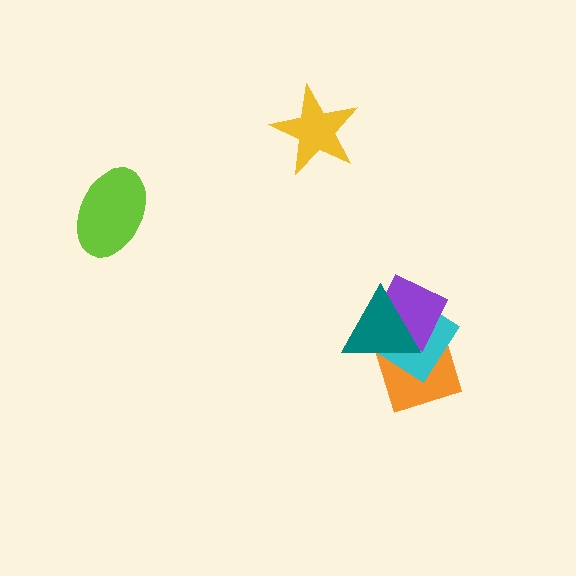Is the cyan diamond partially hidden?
Yes, it is partially covered by another shape.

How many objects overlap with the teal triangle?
3 objects overlap with the teal triangle.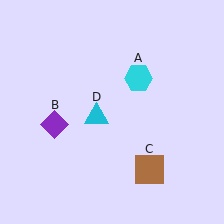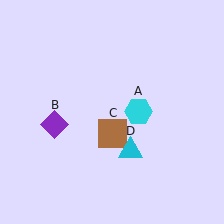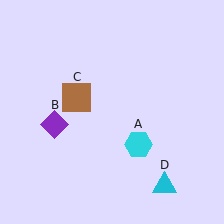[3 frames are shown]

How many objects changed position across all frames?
3 objects changed position: cyan hexagon (object A), brown square (object C), cyan triangle (object D).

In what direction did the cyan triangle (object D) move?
The cyan triangle (object D) moved down and to the right.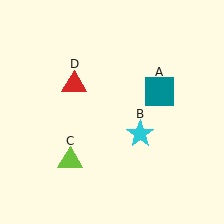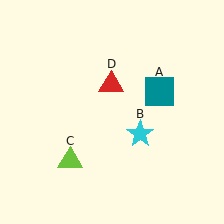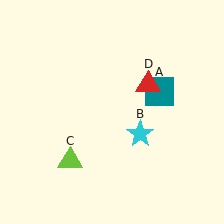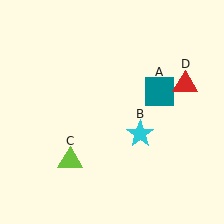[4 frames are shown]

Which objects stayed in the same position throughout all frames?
Teal square (object A) and cyan star (object B) and lime triangle (object C) remained stationary.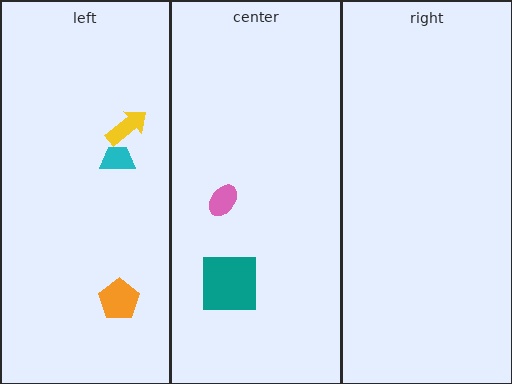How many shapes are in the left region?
3.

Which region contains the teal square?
The center region.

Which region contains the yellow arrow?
The left region.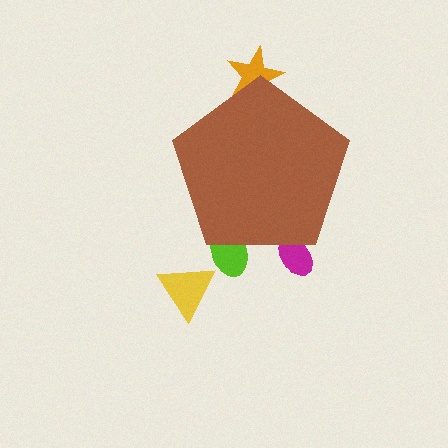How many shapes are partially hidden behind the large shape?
3 shapes are partially hidden.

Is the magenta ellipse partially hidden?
Yes, the magenta ellipse is partially hidden behind the brown pentagon.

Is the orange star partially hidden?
Yes, the orange star is partially hidden behind the brown pentagon.